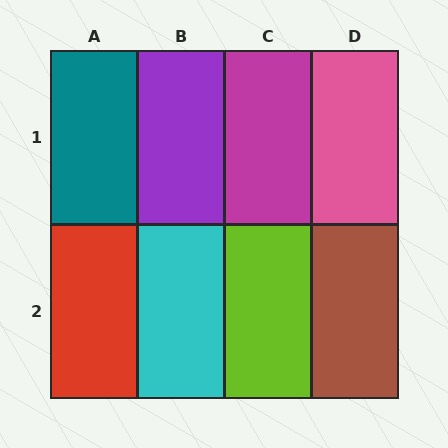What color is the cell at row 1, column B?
Purple.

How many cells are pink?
1 cell is pink.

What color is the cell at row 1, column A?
Teal.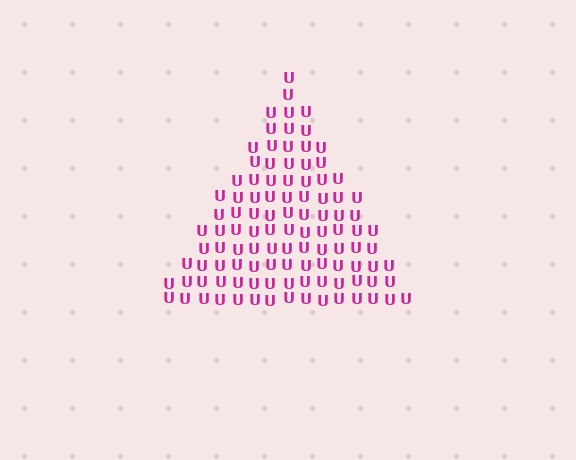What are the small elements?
The small elements are letter U's.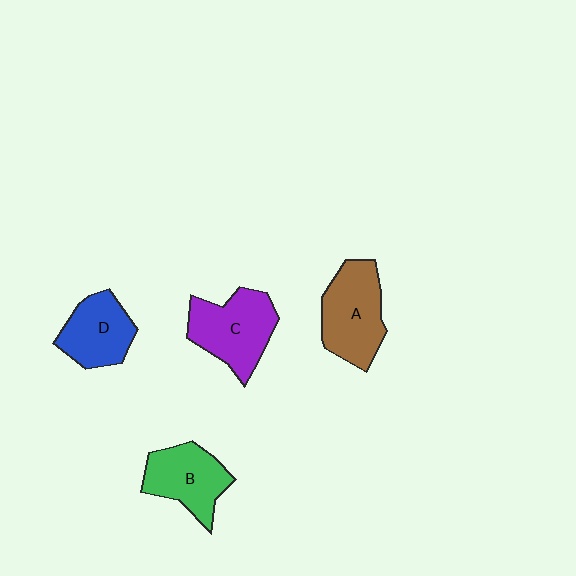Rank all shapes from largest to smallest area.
From largest to smallest: C (purple), A (brown), B (green), D (blue).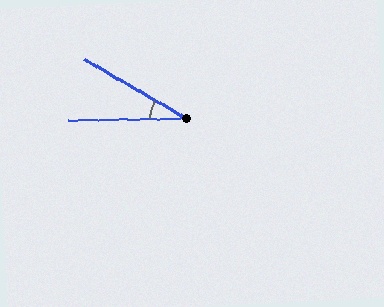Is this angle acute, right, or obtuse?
It is acute.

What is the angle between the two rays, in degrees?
Approximately 31 degrees.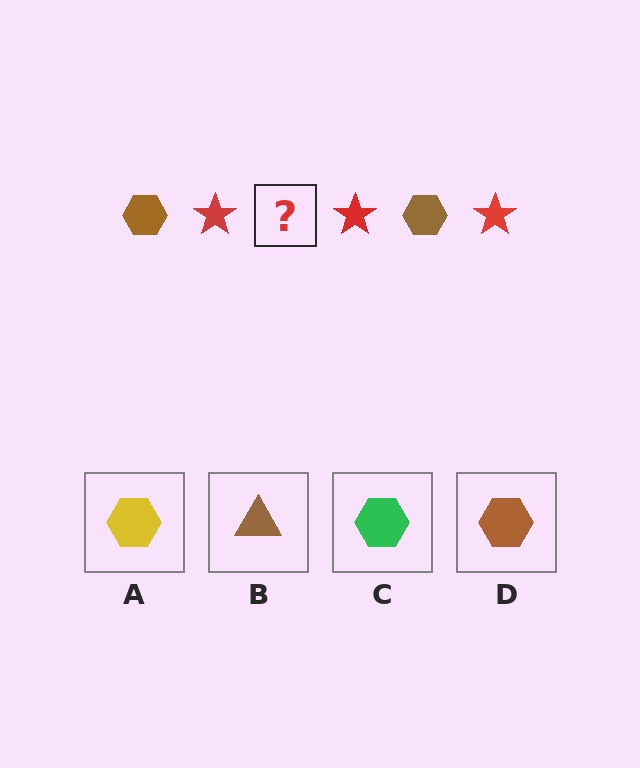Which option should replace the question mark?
Option D.